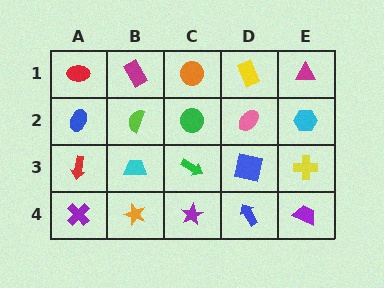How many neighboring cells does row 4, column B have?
3.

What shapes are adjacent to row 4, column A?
A red arrow (row 3, column A), an orange star (row 4, column B).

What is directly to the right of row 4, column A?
An orange star.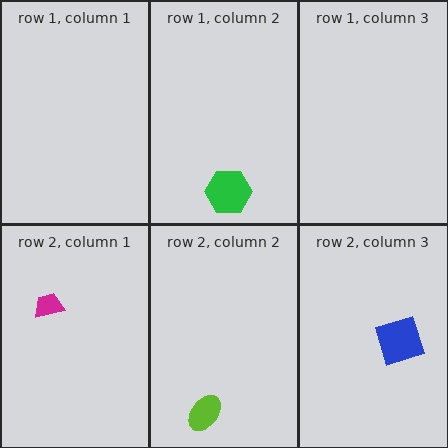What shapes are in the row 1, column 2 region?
The green hexagon.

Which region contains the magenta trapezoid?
The row 2, column 1 region.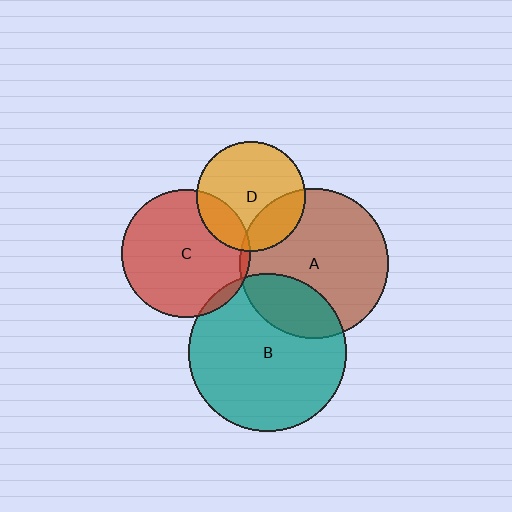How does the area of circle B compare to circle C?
Approximately 1.5 times.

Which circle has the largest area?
Circle B (teal).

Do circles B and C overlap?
Yes.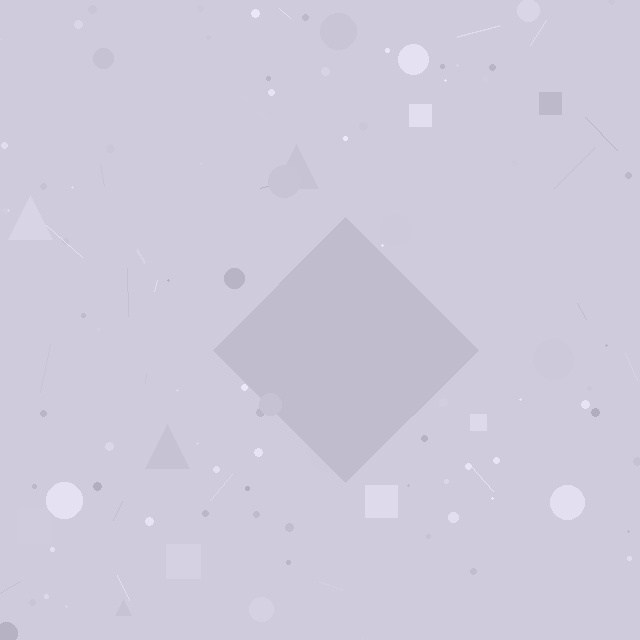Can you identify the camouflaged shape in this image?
The camouflaged shape is a diamond.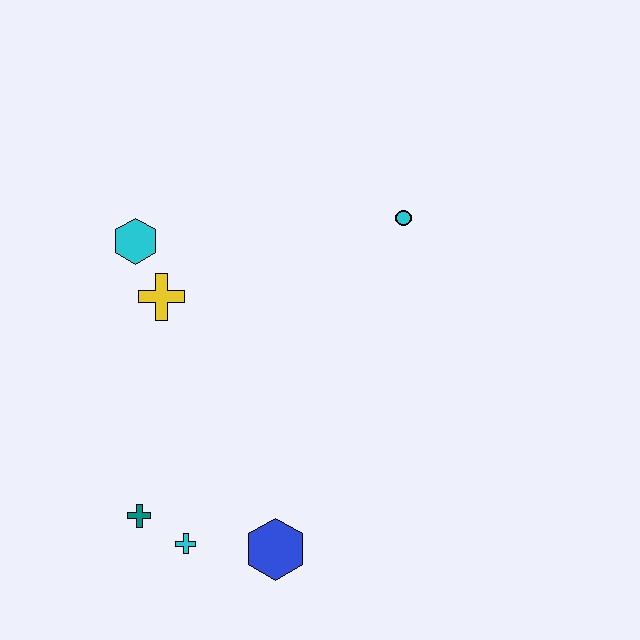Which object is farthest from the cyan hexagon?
The blue hexagon is farthest from the cyan hexagon.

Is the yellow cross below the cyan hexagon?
Yes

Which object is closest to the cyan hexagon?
The yellow cross is closest to the cyan hexagon.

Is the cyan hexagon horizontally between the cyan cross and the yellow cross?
No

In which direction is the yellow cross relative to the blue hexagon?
The yellow cross is above the blue hexagon.